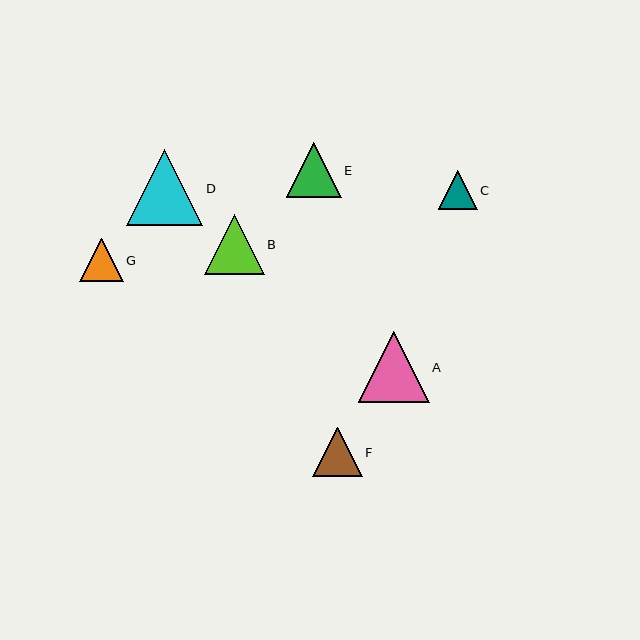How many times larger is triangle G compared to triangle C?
Triangle G is approximately 1.1 times the size of triangle C.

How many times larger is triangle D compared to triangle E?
Triangle D is approximately 1.4 times the size of triangle E.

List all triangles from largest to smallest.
From largest to smallest: D, A, B, E, F, G, C.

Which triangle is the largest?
Triangle D is the largest with a size of approximately 77 pixels.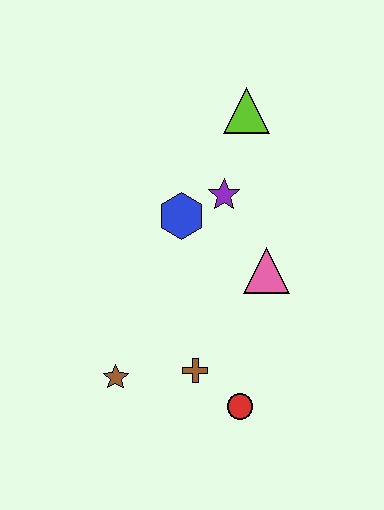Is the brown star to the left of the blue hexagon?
Yes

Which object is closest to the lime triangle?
The purple star is closest to the lime triangle.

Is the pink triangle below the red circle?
No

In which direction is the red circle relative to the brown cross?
The red circle is to the right of the brown cross.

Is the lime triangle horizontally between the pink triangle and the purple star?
Yes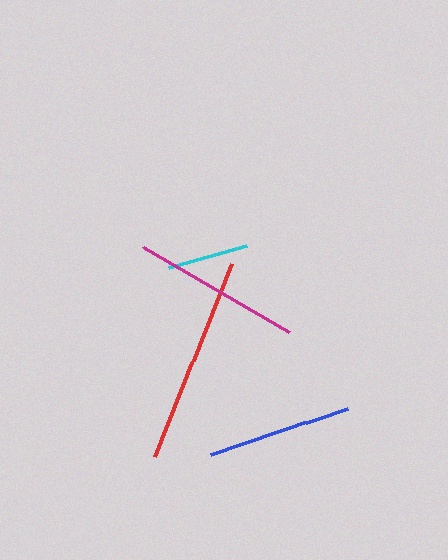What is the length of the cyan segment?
The cyan segment is approximately 82 pixels long.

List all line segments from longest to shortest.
From longest to shortest: red, magenta, blue, cyan.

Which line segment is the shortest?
The cyan line is the shortest at approximately 82 pixels.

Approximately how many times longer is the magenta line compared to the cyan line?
The magenta line is approximately 2.1 times the length of the cyan line.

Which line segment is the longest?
The red line is the longest at approximately 207 pixels.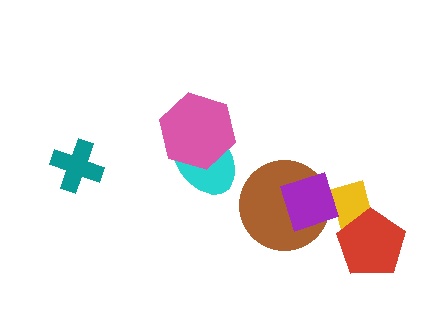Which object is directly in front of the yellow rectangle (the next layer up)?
The red pentagon is directly in front of the yellow rectangle.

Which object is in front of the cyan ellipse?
The pink hexagon is in front of the cyan ellipse.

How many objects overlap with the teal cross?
0 objects overlap with the teal cross.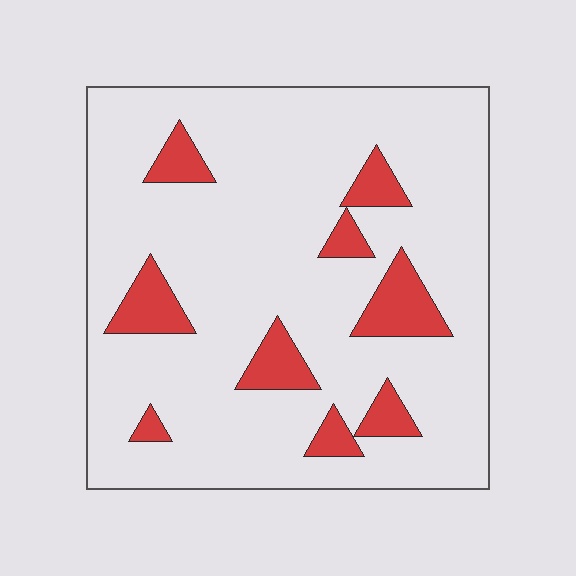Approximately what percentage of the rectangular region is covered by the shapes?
Approximately 15%.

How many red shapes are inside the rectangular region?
9.